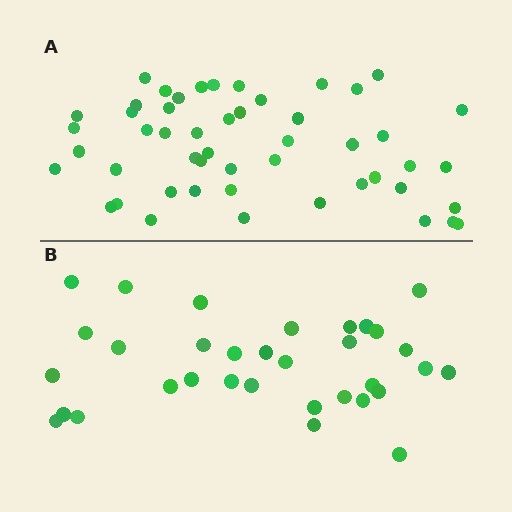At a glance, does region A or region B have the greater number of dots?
Region A (the top region) has more dots.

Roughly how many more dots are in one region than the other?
Region A has approximately 15 more dots than region B.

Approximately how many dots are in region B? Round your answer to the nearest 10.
About 30 dots. (The exact count is 33, which rounds to 30.)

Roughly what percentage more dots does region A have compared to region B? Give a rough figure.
About 50% more.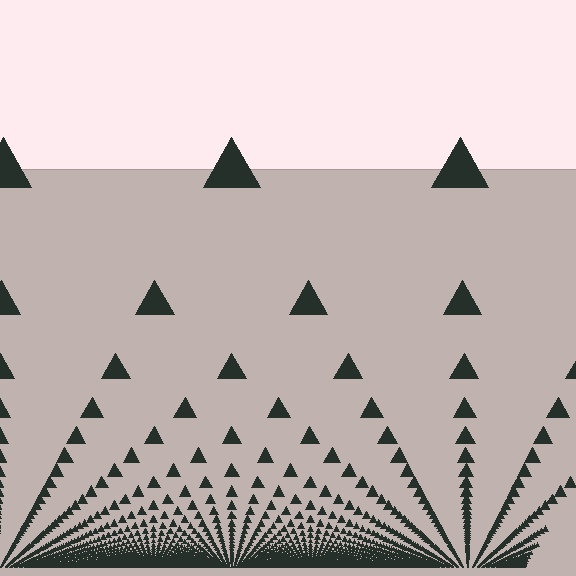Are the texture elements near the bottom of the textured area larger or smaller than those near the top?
Smaller. The gradient is inverted — elements near the bottom are smaller and denser.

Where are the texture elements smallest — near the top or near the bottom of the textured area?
Near the bottom.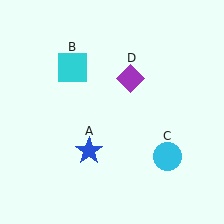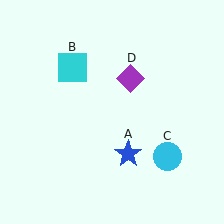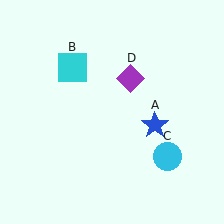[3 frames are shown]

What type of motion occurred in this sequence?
The blue star (object A) rotated counterclockwise around the center of the scene.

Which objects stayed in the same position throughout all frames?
Cyan square (object B) and cyan circle (object C) and purple diamond (object D) remained stationary.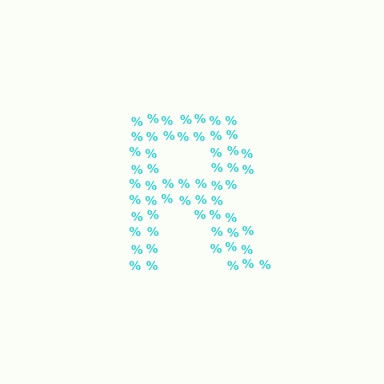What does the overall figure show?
The overall figure shows the letter R.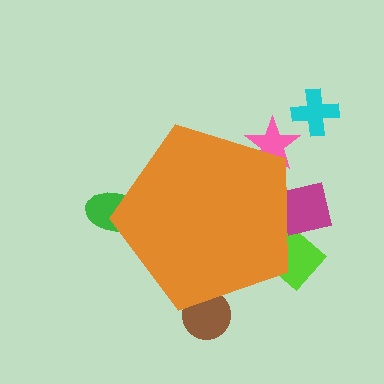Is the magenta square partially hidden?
Yes, the magenta square is partially hidden behind the orange pentagon.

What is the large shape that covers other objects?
An orange pentagon.